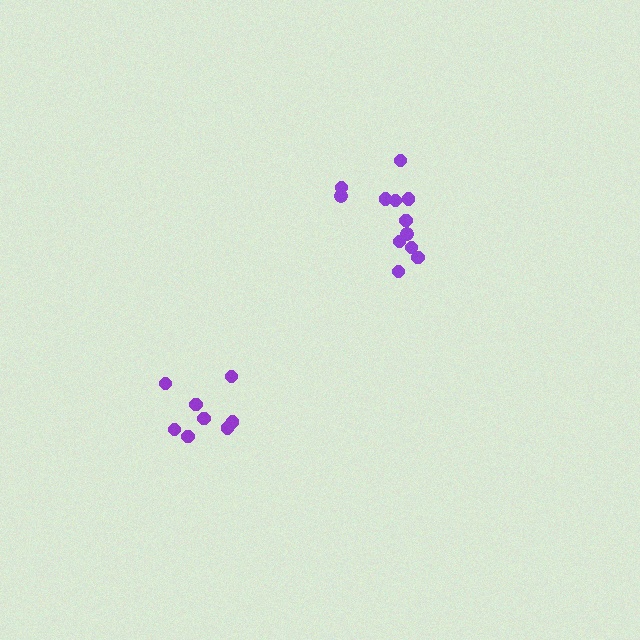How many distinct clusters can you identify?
There are 2 distinct clusters.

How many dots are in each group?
Group 1: 12 dots, Group 2: 8 dots (20 total).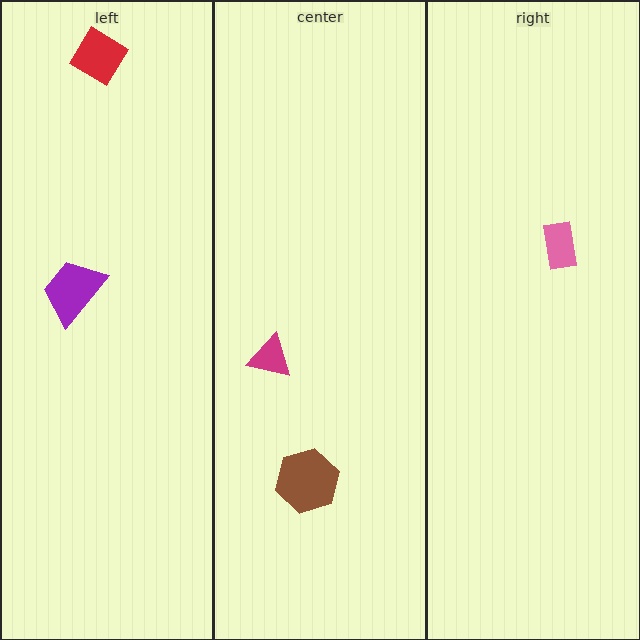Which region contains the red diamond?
The left region.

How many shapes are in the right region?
1.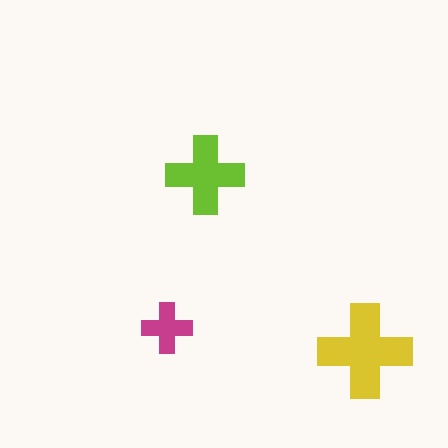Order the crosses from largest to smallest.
the yellow one, the lime one, the magenta one.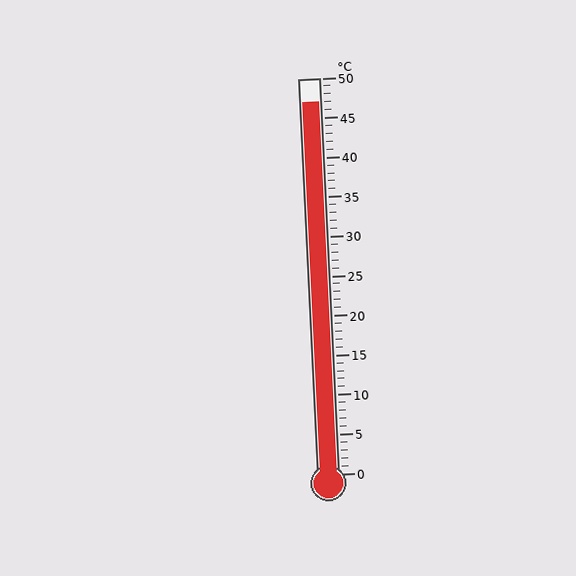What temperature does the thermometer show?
The thermometer shows approximately 47°C.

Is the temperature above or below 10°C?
The temperature is above 10°C.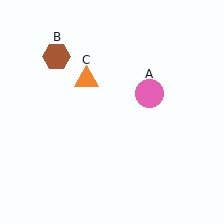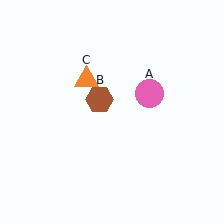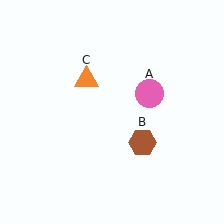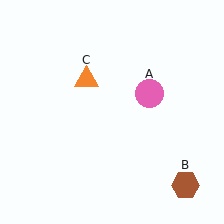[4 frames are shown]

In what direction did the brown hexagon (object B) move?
The brown hexagon (object B) moved down and to the right.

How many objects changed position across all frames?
1 object changed position: brown hexagon (object B).